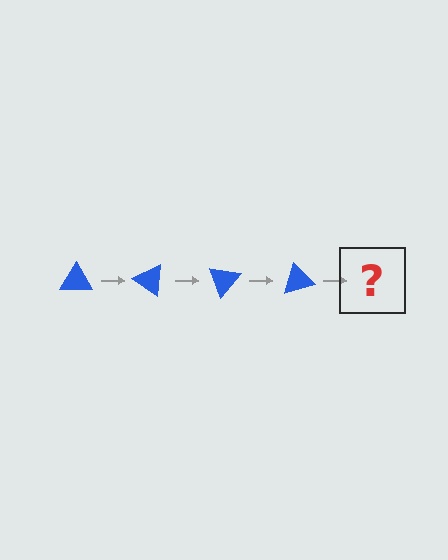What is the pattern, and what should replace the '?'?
The pattern is that the triangle rotates 35 degrees each step. The '?' should be a blue triangle rotated 140 degrees.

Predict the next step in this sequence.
The next step is a blue triangle rotated 140 degrees.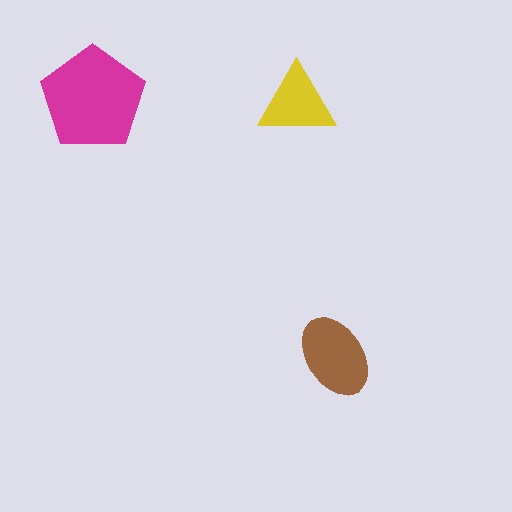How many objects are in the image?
There are 3 objects in the image.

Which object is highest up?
The magenta pentagon is topmost.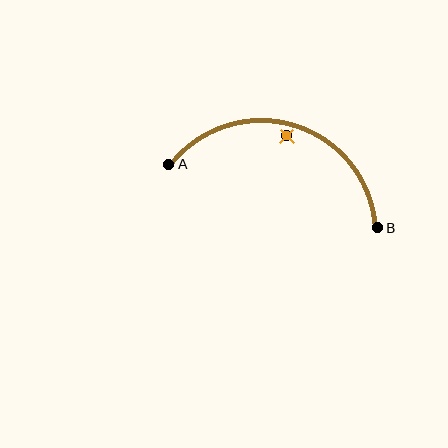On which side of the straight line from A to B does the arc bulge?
The arc bulges above the straight line connecting A and B.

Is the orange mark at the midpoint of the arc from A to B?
No — the orange mark does not lie on the arc at all. It sits slightly inside the curve.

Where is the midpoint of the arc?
The arc midpoint is the point on the curve farthest from the straight line joining A and B. It sits above that line.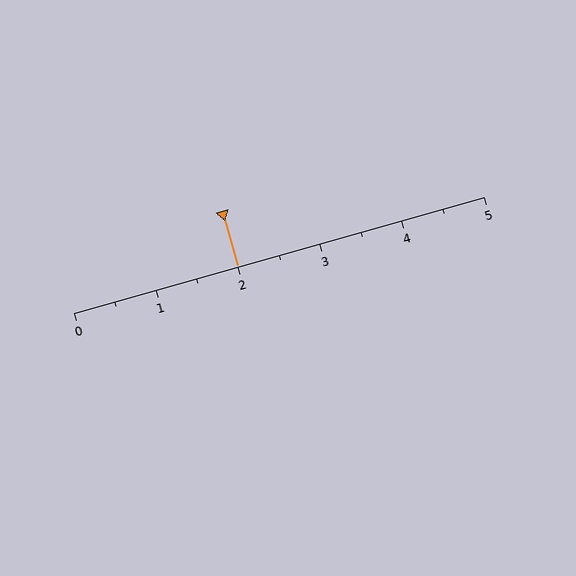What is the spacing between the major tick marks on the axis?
The major ticks are spaced 1 apart.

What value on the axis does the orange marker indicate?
The marker indicates approximately 2.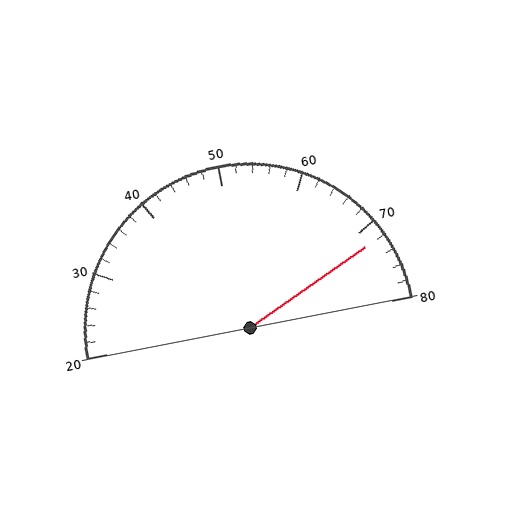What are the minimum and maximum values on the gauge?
The gauge ranges from 20 to 80.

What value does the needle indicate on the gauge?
The needle indicates approximately 72.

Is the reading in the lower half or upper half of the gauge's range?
The reading is in the upper half of the range (20 to 80).